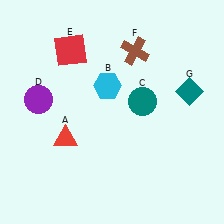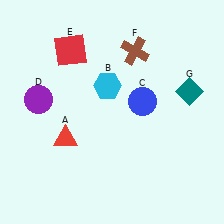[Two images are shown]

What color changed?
The circle (C) changed from teal in Image 1 to blue in Image 2.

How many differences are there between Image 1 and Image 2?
There is 1 difference between the two images.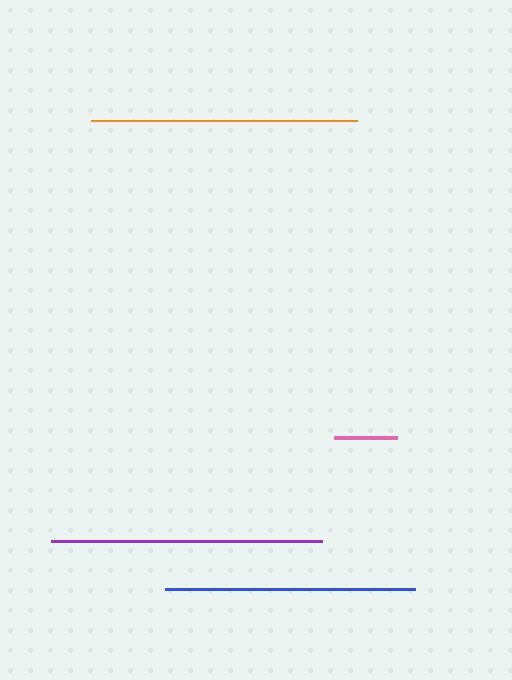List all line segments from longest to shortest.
From longest to shortest: purple, orange, blue, pink.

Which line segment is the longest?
The purple line is the longest at approximately 271 pixels.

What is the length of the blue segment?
The blue segment is approximately 249 pixels long.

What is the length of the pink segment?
The pink segment is approximately 63 pixels long.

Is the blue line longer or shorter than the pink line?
The blue line is longer than the pink line.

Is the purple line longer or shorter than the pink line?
The purple line is longer than the pink line.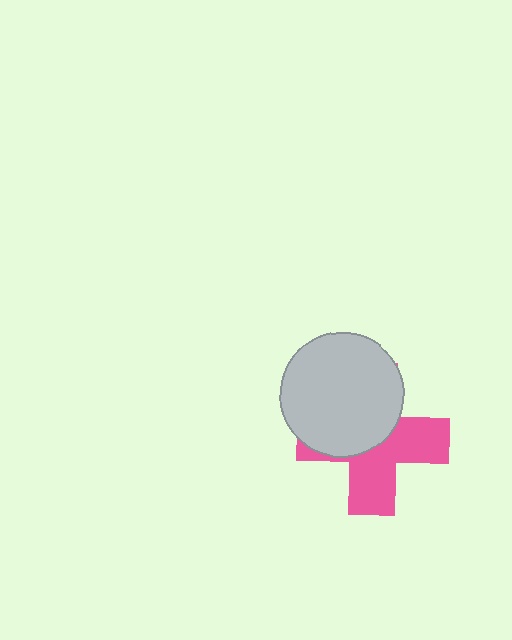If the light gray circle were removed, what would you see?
You would see the complete pink cross.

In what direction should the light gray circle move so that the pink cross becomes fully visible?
The light gray circle should move toward the upper-left. That is the shortest direction to clear the overlap and leave the pink cross fully visible.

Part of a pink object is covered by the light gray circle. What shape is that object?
It is a cross.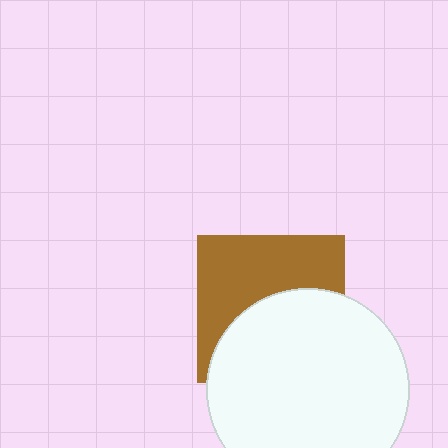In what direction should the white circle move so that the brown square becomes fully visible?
The white circle should move down. That is the shortest direction to clear the overlap and leave the brown square fully visible.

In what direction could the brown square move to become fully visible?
The brown square could move up. That would shift it out from behind the white circle entirely.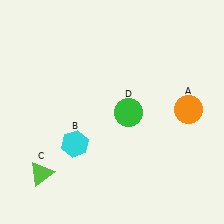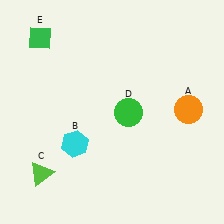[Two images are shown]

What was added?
A green diamond (E) was added in Image 2.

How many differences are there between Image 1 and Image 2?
There is 1 difference between the two images.